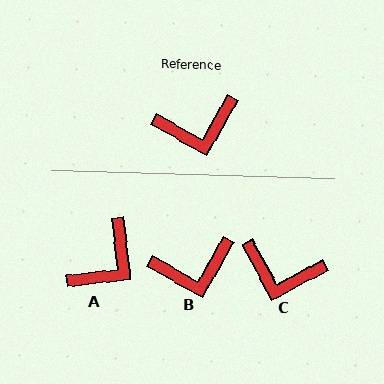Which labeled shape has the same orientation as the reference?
B.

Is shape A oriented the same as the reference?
No, it is off by about 36 degrees.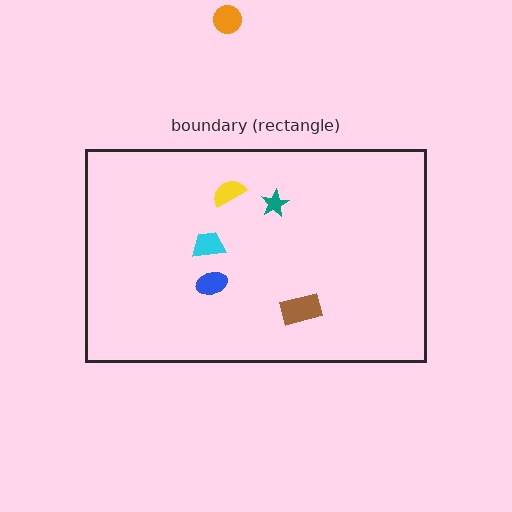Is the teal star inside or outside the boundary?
Inside.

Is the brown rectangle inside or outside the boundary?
Inside.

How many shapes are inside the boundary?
5 inside, 1 outside.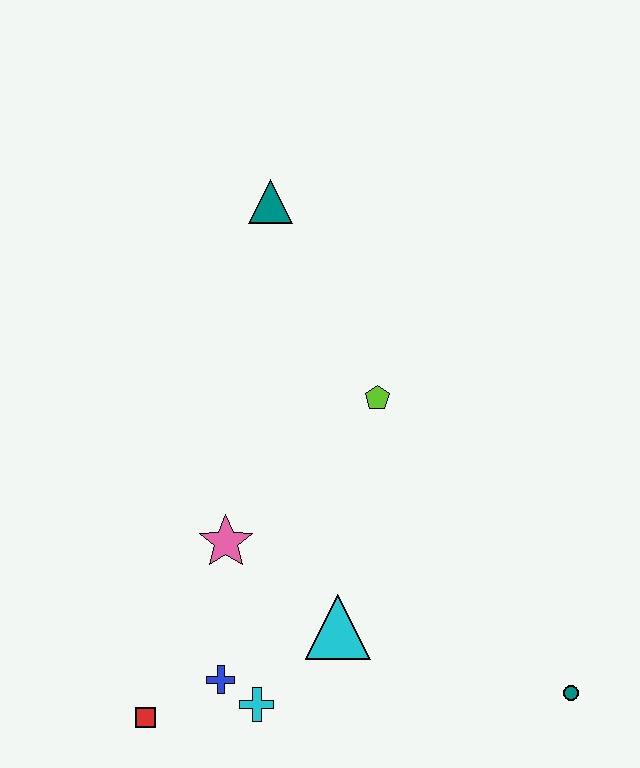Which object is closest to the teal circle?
The cyan triangle is closest to the teal circle.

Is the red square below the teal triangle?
Yes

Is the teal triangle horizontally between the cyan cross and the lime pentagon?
Yes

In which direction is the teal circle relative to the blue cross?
The teal circle is to the right of the blue cross.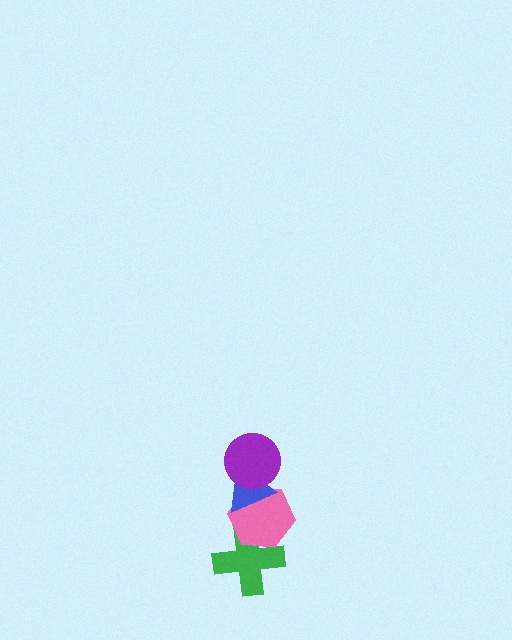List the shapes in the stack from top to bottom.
From top to bottom: the purple circle, the blue triangle, the pink hexagon, the green cross.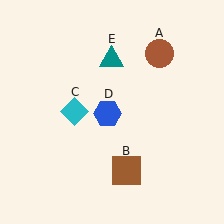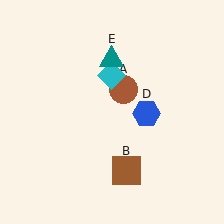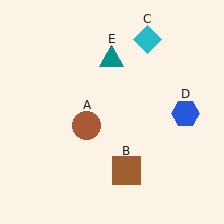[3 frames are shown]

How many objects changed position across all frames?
3 objects changed position: brown circle (object A), cyan diamond (object C), blue hexagon (object D).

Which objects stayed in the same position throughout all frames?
Brown square (object B) and teal triangle (object E) remained stationary.